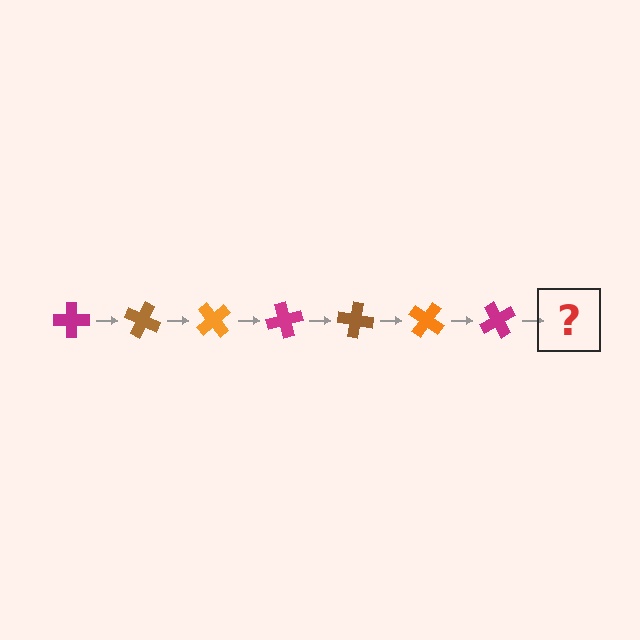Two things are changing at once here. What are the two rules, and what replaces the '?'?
The two rules are that it rotates 25 degrees each step and the color cycles through magenta, brown, and orange. The '?' should be a brown cross, rotated 175 degrees from the start.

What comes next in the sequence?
The next element should be a brown cross, rotated 175 degrees from the start.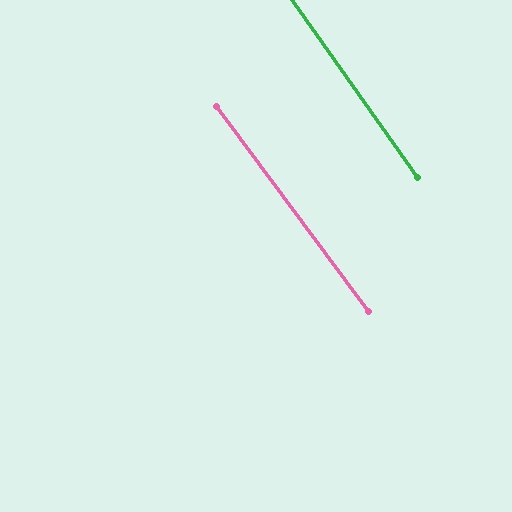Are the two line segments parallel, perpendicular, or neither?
Parallel — their directions differ by only 1.4°.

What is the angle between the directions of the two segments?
Approximately 1 degree.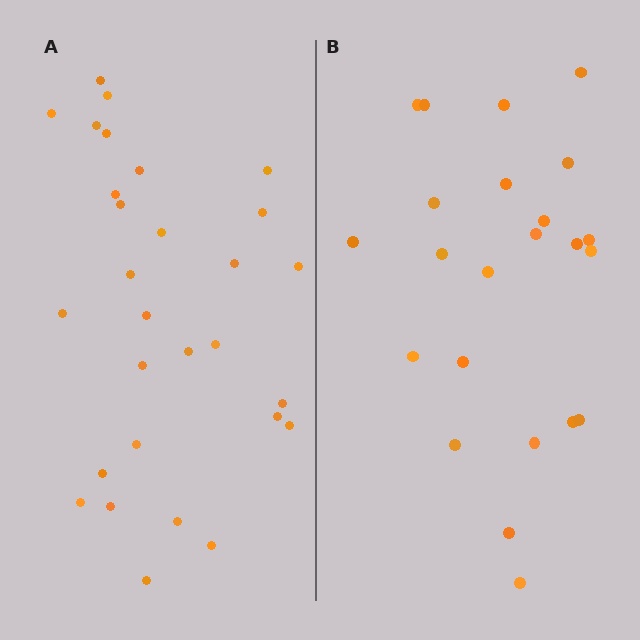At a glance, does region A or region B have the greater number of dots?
Region A (the left region) has more dots.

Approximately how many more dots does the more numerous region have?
Region A has about 6 more dots than region B.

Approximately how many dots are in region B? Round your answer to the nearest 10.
About 20 dots. (The exact count is 23, which rounds to 20.)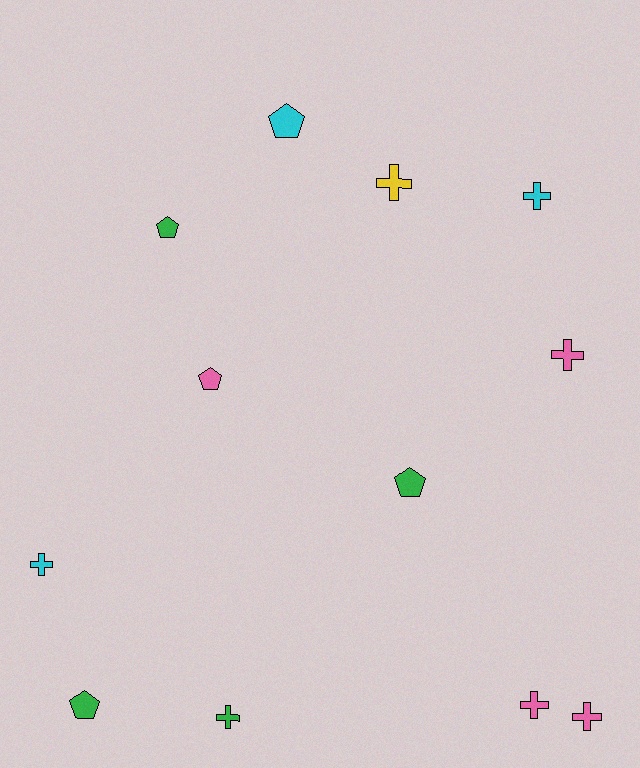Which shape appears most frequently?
Cross, with 7 objects.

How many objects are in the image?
There are 12 objects.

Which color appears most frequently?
Pink, with 4 objects.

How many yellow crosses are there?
There is 1 yellow cross.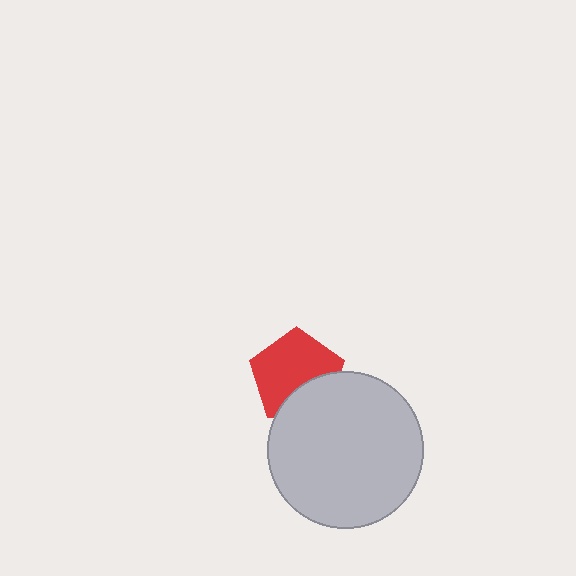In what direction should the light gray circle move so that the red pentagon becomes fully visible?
The light gray circle should move down. That is the shortest direction to clear the overlap and leave the red pentagon fully visible.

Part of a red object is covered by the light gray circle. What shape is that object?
It is a pentagon.